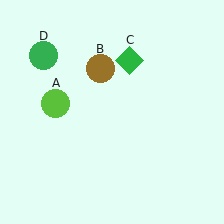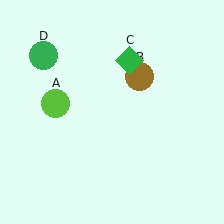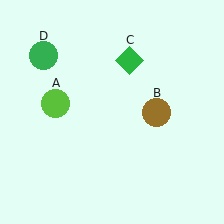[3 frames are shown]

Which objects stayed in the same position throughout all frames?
Lime circle (object A) and green diamond (object C) and green circle (object D) remained stationary.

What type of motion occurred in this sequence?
The brown circle (object B) rotated clockwise around the center of the scene.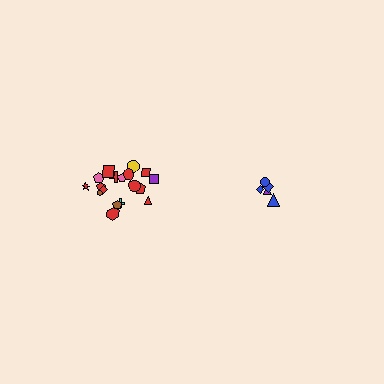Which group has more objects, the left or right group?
The left group.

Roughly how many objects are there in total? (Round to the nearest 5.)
Roughly 25 objects in total.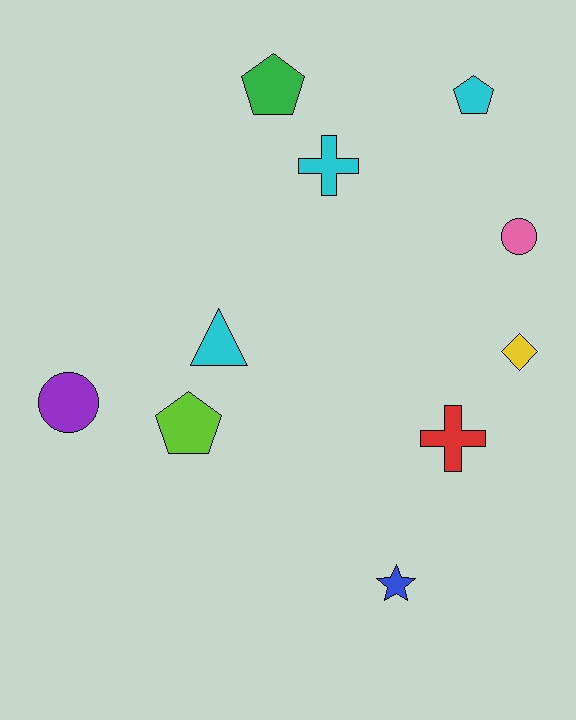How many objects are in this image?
There are 10 objects.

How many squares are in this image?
There are no squares.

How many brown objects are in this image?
There are no brown objects.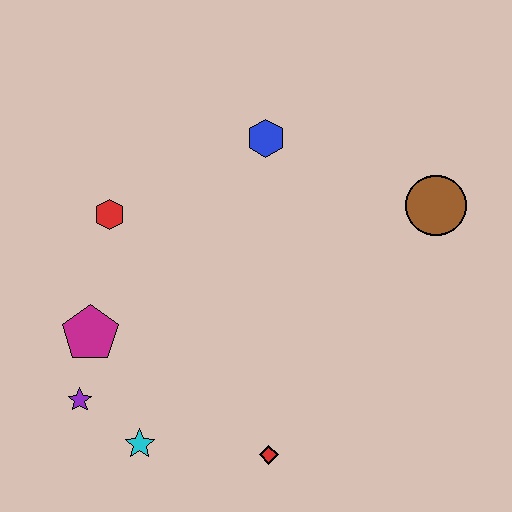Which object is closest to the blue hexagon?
The red hexagon is closest to the blue hexagon.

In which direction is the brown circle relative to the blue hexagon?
The brown circle is to the right of the blue hexagon.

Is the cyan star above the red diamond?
Yes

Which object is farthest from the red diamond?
The blue hexagon is farthest from the red diamond.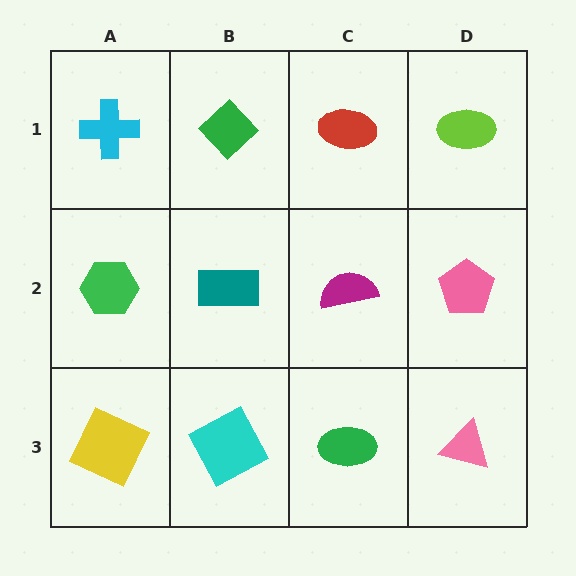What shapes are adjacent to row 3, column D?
A pink pentagon (row 2, column D), a green ellipse (row 3, column C).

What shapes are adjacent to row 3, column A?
A green hexagon (row 2, column A), a cyan square (row 3, column B).